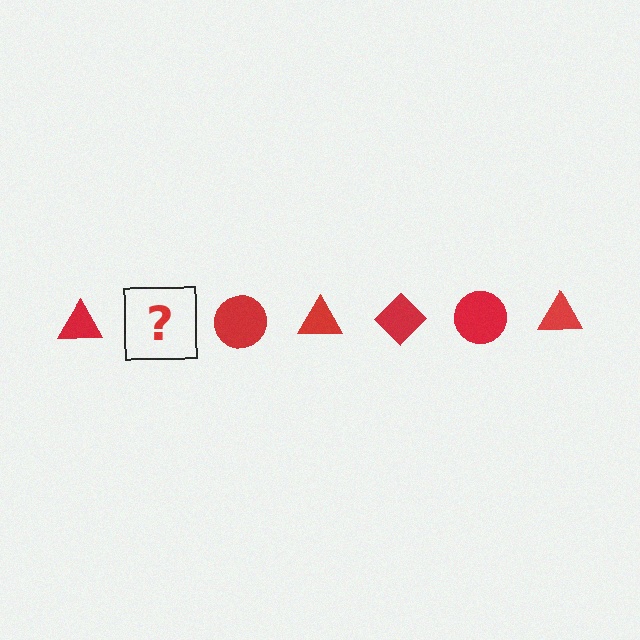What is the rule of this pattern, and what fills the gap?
The rule is that the pattern cycles through triangle, diamond, circle shapes in red. The gap should be filled with a red diamond.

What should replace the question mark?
The question mark should be replaced with a red diamond.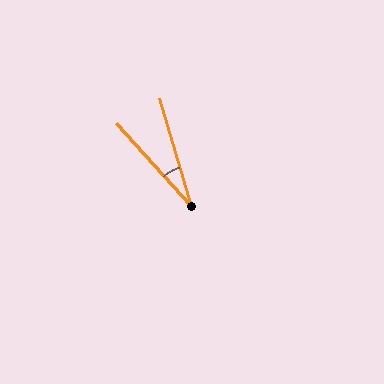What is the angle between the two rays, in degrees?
Approximately 26 degrees.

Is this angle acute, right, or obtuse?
It is acute.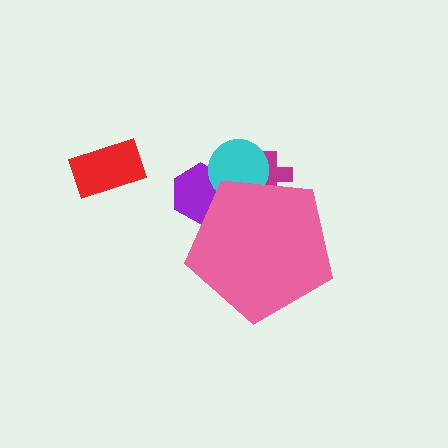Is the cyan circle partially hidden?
Yes, the cyan circle is partially hidden behind the pink pentagon.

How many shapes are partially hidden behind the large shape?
3 shapes are partially hidden.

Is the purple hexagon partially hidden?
Yes, the purple hexagon is partially hidden behind the pink pentagon.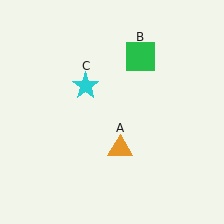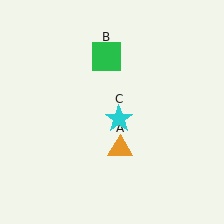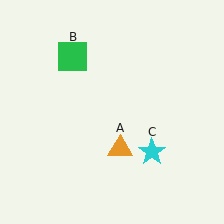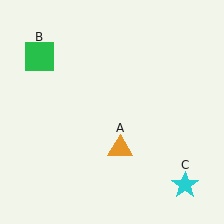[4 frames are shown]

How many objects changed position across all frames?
2 objects changed position: green square (object B), cyan star (object C).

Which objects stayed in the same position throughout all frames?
Orange triangle (object A) remained stationary.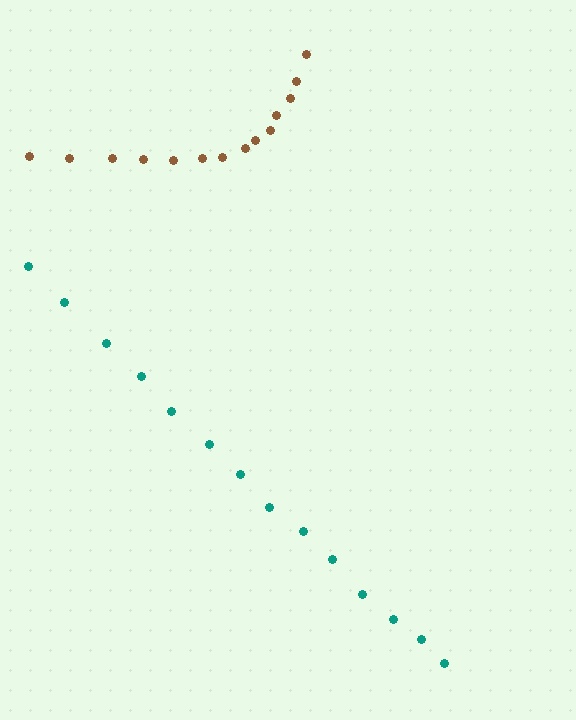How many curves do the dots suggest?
There are 2 distinct paths.